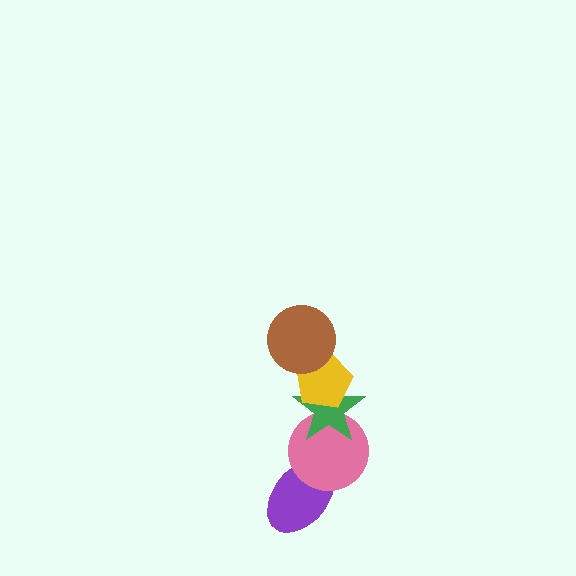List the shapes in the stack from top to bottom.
From top to bottom: the brown circle, the yellow pentagon, the green star, the pink circle, the purple ellipse.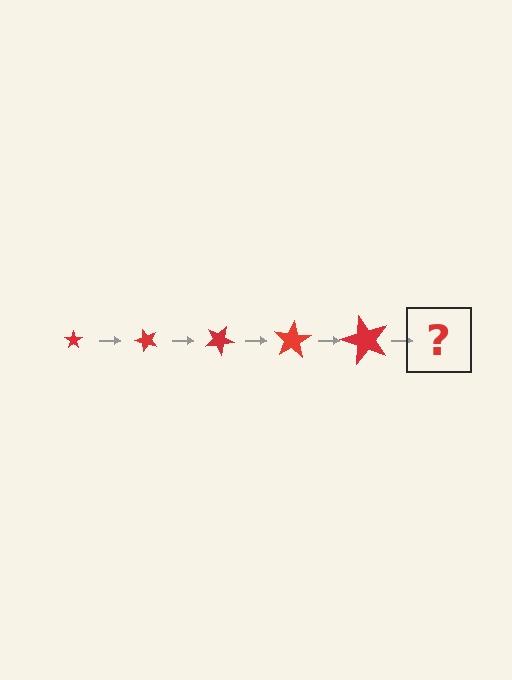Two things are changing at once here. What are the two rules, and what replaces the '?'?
The two rules are that the star grows larger each step and it rotates 50 degrees each step. The '?' should be a star, larger than the previous one and rotated 250 degrees from the start.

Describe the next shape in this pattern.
It should be a star, larger than the previous one and rotated 250 degrees from the start.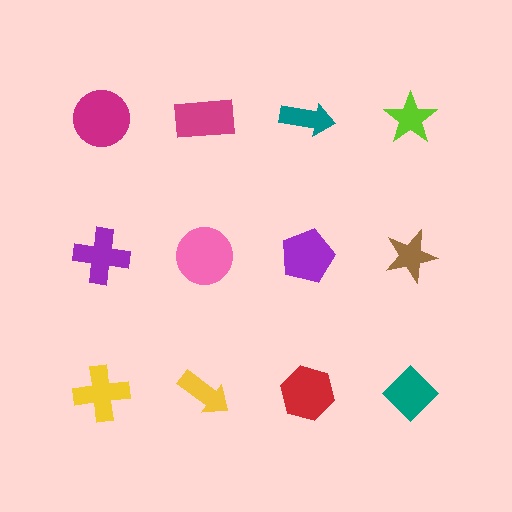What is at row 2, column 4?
A brown star.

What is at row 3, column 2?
A yellow arrow.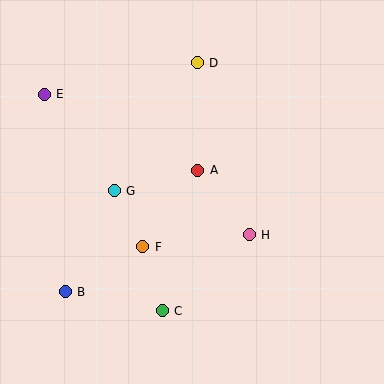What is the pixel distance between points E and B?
The distance between E and B is 198 pixels.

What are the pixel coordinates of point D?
Point D is at (197, 63).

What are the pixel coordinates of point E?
Point E is at (44, 95).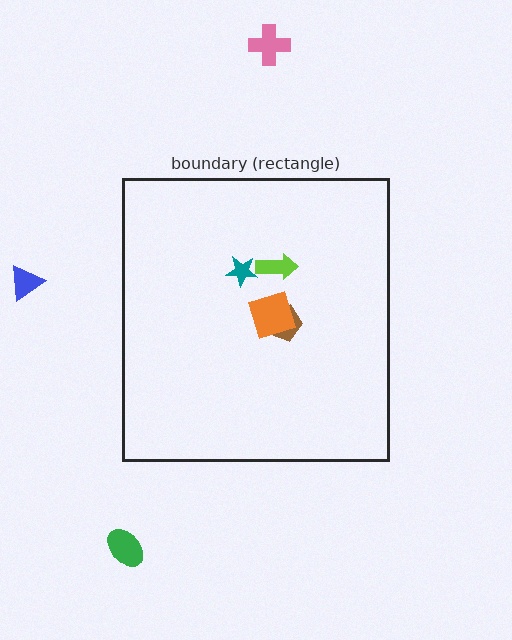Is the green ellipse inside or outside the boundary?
Outside.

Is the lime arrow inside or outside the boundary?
Inside.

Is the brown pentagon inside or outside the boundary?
Inside.